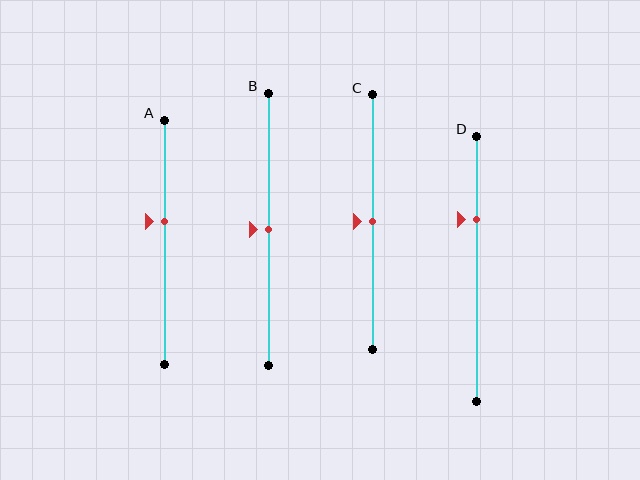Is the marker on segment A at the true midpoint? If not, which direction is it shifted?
No, the marker on segment A is shifted upward by about 9% of the segment length.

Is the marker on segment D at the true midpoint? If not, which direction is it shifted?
No, the marker on segment D is shifted upward by about 19% of the segment length.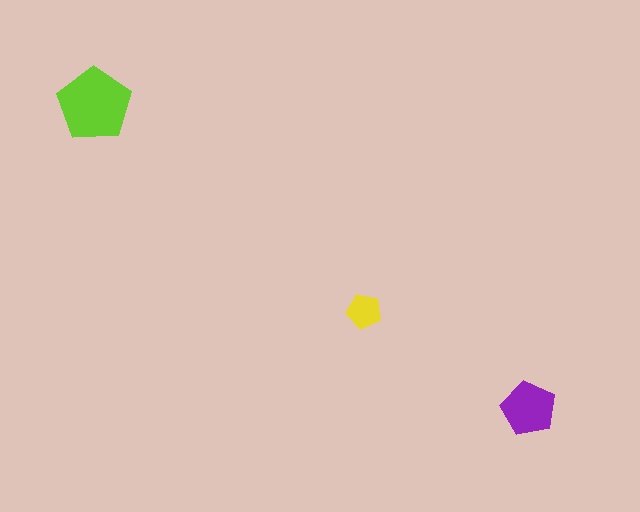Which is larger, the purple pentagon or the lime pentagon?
The lime one.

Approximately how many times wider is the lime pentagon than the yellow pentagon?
About 2 times wider.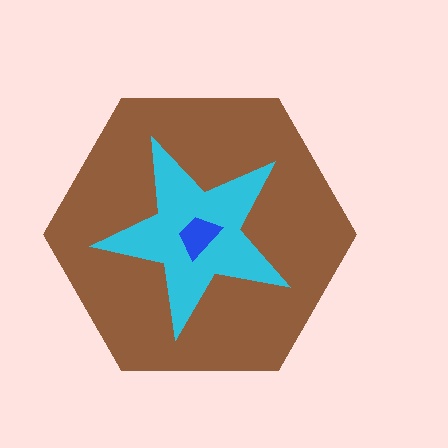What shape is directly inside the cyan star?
The blue trapezoid.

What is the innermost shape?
The blue trapezoid.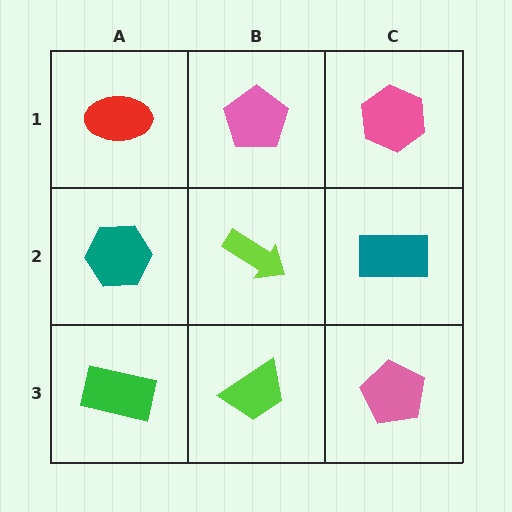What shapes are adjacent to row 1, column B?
A lime arrow (row 2, column B), a red ellipse (row 1, column A), a pink hexagon (row 1, column C).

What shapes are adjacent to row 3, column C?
A teal rectangle (row 2, column C), a lime trapezoid (row 3, column B).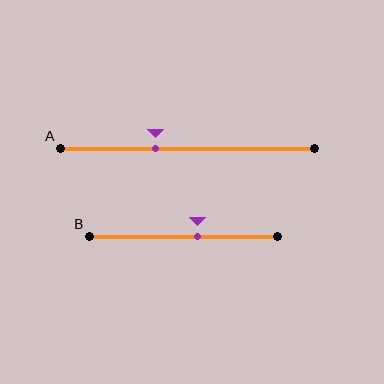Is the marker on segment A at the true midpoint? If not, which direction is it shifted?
No, the marker on segment A is shifted to the left by about 12% of the segment length.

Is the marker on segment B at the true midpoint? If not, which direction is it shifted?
No, the marker on segment B is shifted to the right by about 8% of the segment length.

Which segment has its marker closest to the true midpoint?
Segment B has its marker closest to the true midpoint.